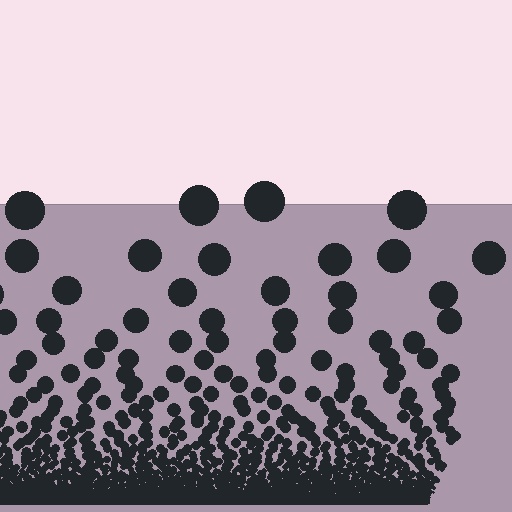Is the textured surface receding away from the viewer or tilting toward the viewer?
The surface appears to tilt toward the viewer. Texture elements get larger and sparser toward the top.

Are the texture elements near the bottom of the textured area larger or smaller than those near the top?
Smaller. The gradient is inverted — elements near the bottom are smaller and denser.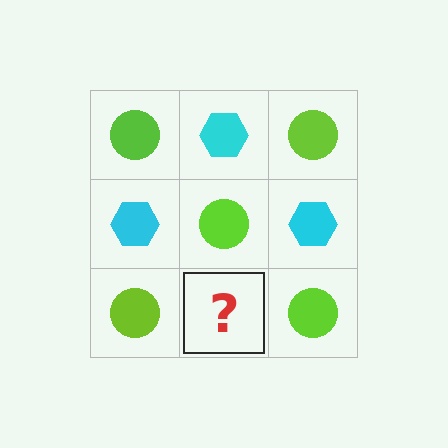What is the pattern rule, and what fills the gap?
The rule is that it alternates lime circle and cyan hexagon in a checkerboard pattern. The gap should be filled with a cyan hexagon.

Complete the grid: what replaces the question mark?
The question mark should be replaced with a cyan hexagon.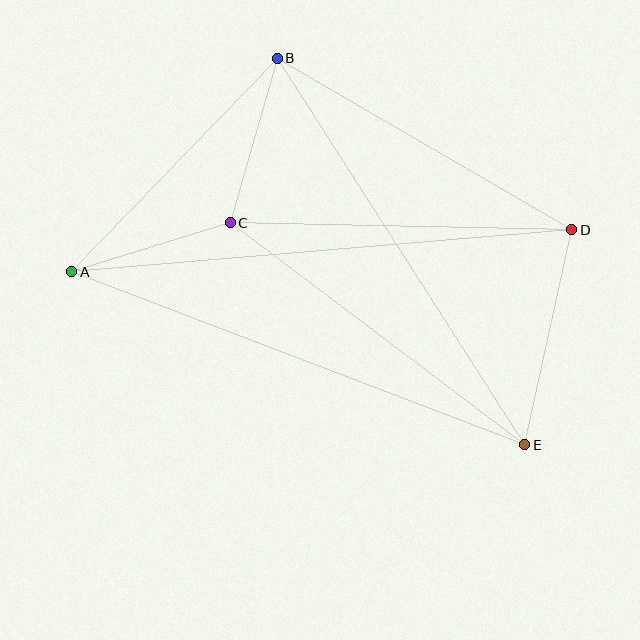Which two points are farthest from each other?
Points A and D are farthest from each other.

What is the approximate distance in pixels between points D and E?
The distance between D and E is approximately 220 pixels.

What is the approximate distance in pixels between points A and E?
The distance between A and E is approximately 485 pixels.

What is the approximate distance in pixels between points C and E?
The distance between C and E is approximately 369 pixels.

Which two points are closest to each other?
Points A and C are closest to each other.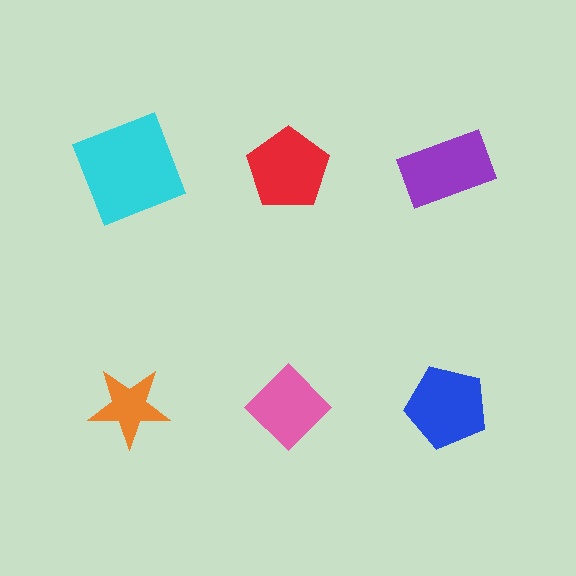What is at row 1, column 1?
A cyan square.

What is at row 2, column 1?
An orange star.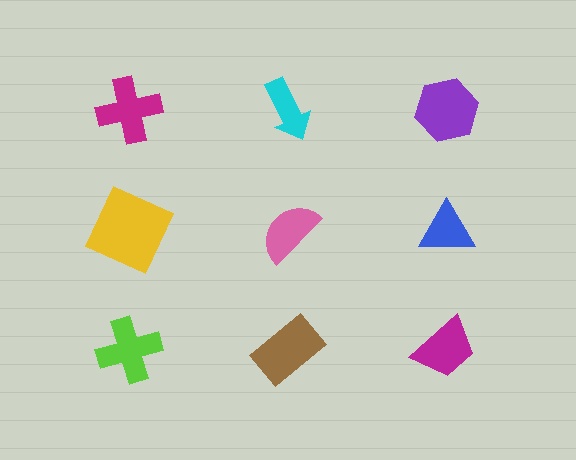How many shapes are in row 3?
3 shapes.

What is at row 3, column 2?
A brown rectangle.